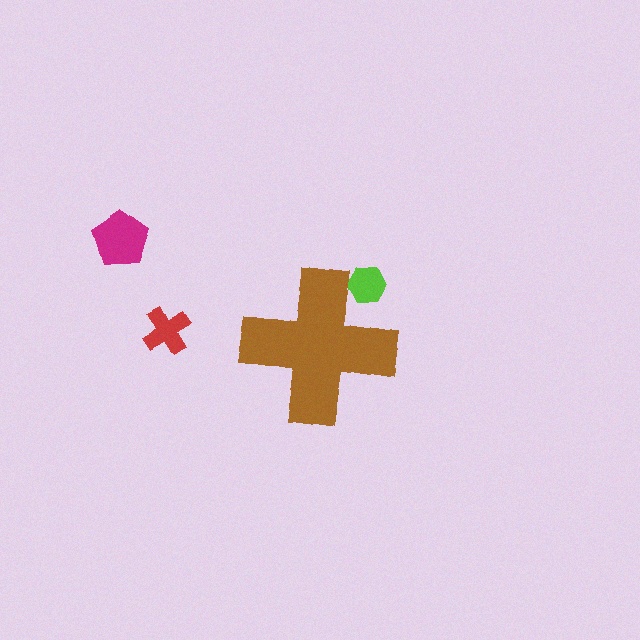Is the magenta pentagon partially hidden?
No, the magenta pentagon is fully visible.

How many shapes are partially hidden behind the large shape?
1 shape is partially hidden.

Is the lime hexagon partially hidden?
Yes, the lime hexagon is partially hidden behind the brown cross.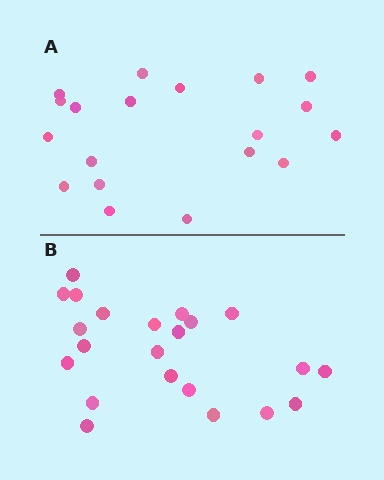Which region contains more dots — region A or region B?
Region B (the bottom region) has more dots.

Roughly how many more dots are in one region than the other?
Region B has just a few more — roughly 2 or 3 more dots than region A.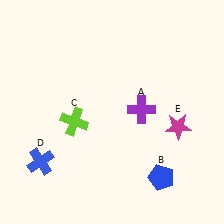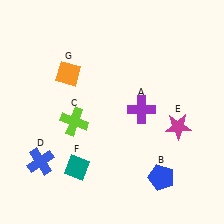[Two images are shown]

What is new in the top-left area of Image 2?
An orange diamond (G) was added in the top-left area of Image 2.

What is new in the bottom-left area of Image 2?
A teal diamond (F) was added in the bottom-left area of Image 2.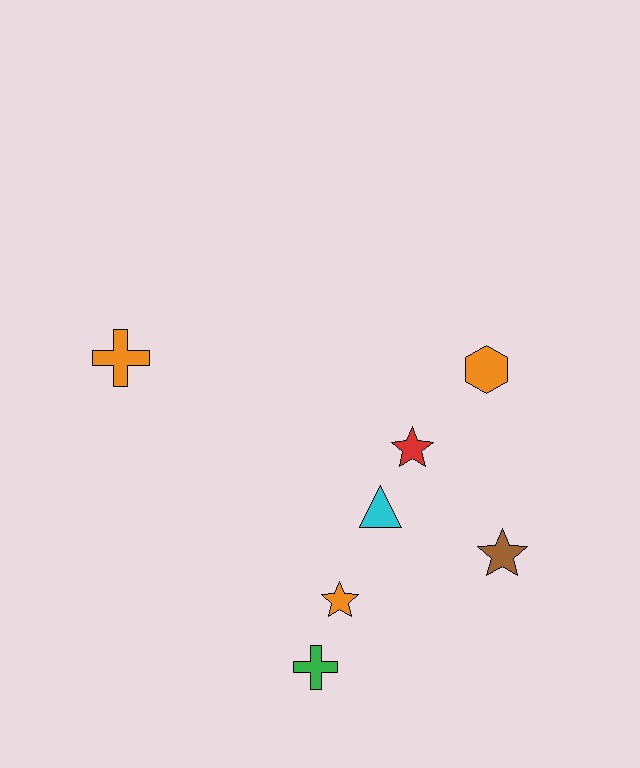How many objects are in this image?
There are 7 objects.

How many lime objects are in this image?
There are no lime objects.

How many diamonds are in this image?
There are no diamonds.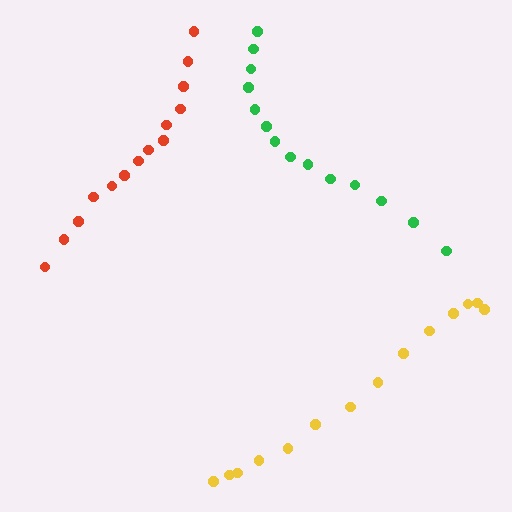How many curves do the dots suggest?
There are 3 distinct paths.